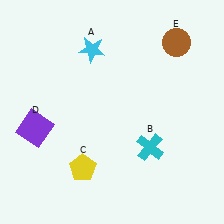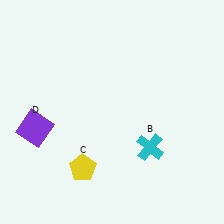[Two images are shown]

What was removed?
The cyan star (A), the brown circle (E) were removed in Image 2.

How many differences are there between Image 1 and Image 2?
There are 2 differences between the two images.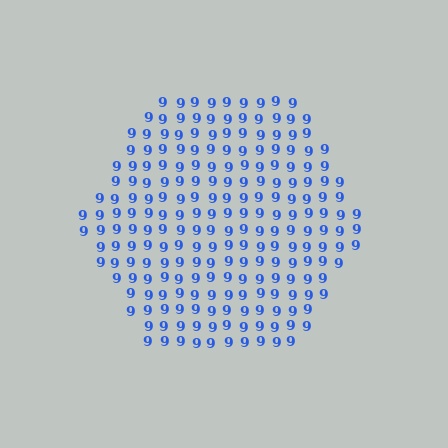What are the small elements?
The small elements are digit 9's.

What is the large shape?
The large shape is a hexagon.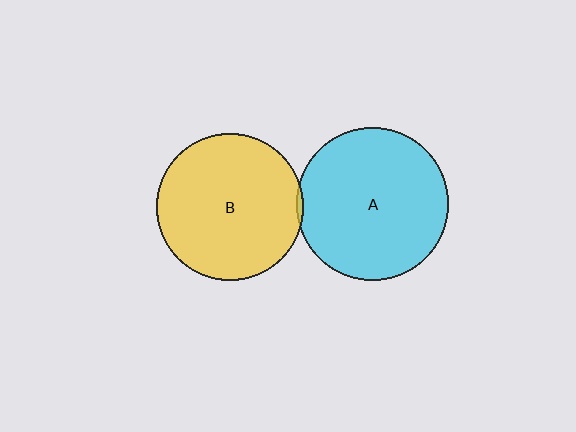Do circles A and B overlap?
Yes.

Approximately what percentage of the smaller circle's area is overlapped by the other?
Approximately 5%.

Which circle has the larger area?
Circle A (cyan).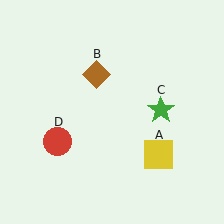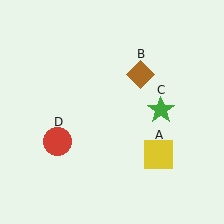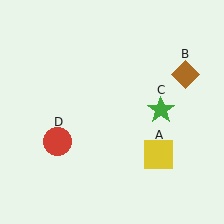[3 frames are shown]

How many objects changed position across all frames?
1 object changed position: brown diamond (object B).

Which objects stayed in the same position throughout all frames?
Yellow square (object A) and green star (object C) and red circle (object D) remained stationary.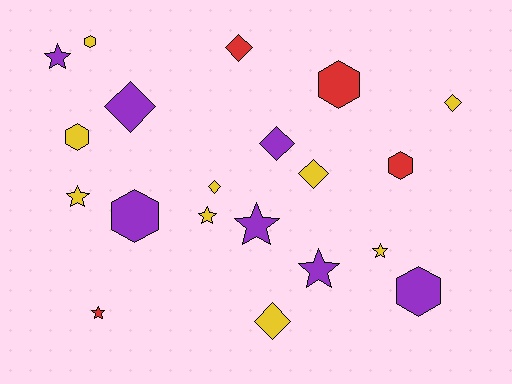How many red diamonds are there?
There is 1 red diamond.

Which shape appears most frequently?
Star, with 7 objects.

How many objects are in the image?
There are 20 objects.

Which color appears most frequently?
Yellow, with 9 objects.